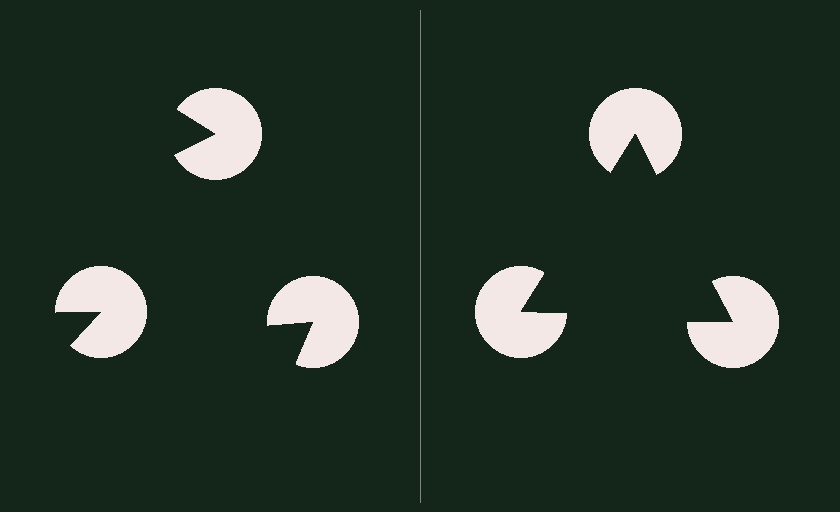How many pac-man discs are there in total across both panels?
6 — 3 on each side.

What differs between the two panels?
The pac-man discs are positioned identically on both sides; only the wedge orientations differ. On the right they align to a triangle; on the left they are misaligned.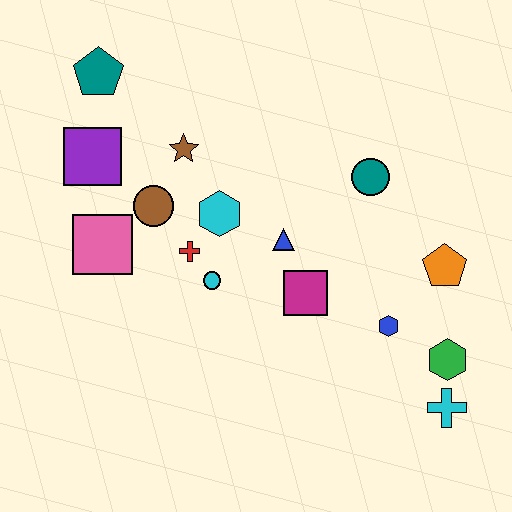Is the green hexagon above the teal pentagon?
No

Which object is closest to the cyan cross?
The green hexagon is closest to the cyan cross.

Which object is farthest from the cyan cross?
The teal pentagon is farthest from the cyan cross.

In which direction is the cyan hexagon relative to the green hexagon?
The cyan hexagon is to the left of the green hexagon.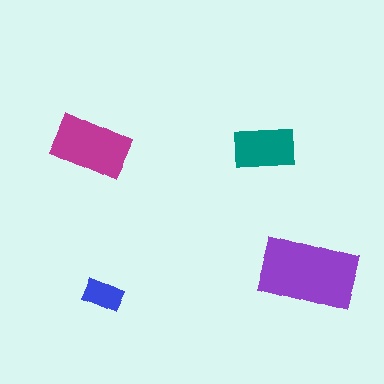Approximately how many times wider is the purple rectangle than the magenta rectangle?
About 1.5 times wider.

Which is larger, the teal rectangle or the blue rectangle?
The teal one.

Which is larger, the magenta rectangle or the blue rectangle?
The magenta one.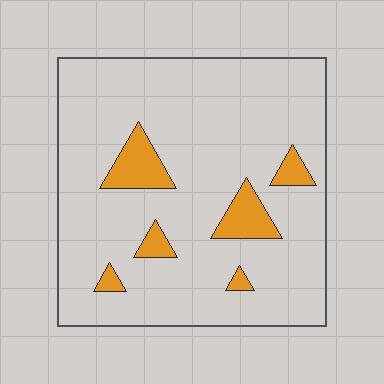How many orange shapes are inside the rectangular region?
6.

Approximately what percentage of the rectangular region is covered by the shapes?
Approximately 10%.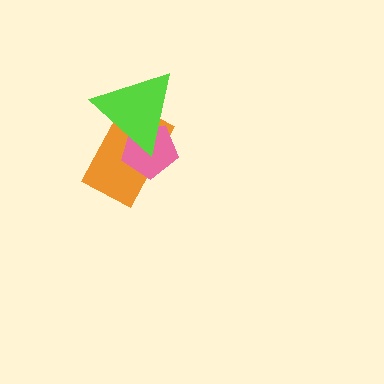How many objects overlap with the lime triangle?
2 objects overlap with the lime triangle.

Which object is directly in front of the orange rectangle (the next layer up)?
The pink pentagon is directly in front of the orange rectangle.